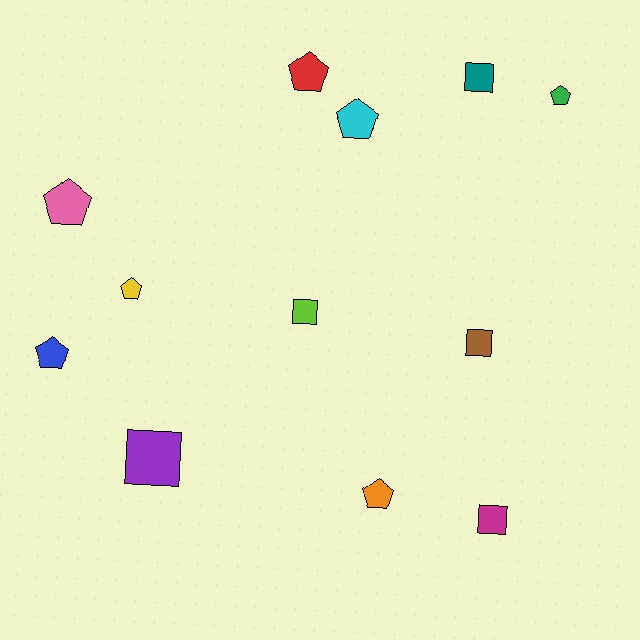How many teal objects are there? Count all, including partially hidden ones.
There is 1 teal object.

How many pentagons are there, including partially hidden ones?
There are 7 pentagons.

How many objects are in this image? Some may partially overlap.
There are 12 objects.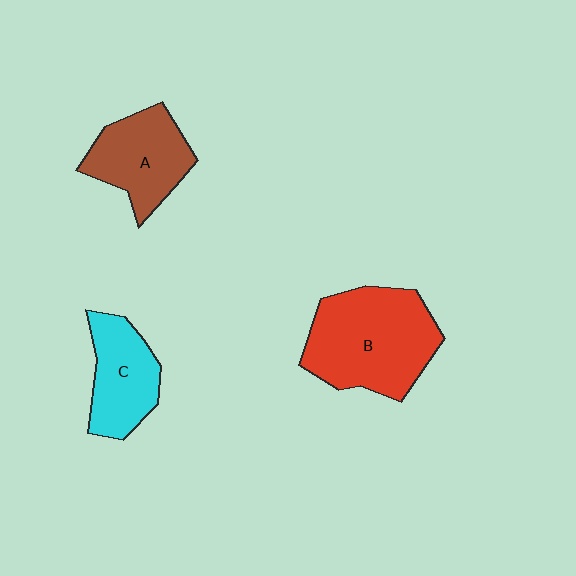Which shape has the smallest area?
Shape C (cyan).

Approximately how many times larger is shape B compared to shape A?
Approximately 1.5 times.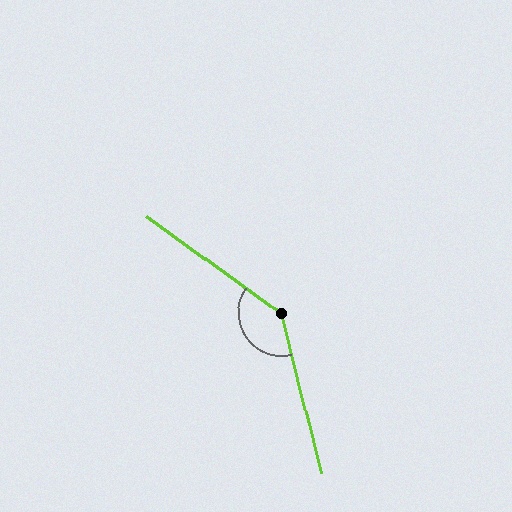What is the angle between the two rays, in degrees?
Approximately 140 degrees.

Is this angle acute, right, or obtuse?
It is obtuse.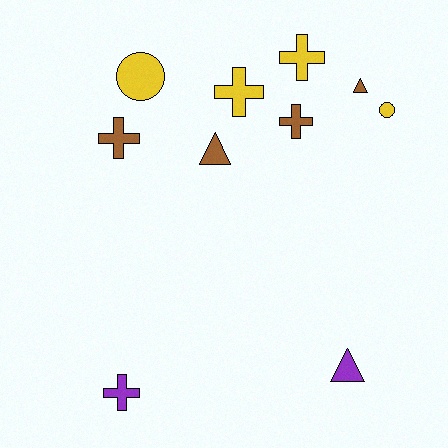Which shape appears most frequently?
Cross, with 5 objects.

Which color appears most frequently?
Brown, with 4 objects.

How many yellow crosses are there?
There are 2 yellow crosses.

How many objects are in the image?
There are 10 objects.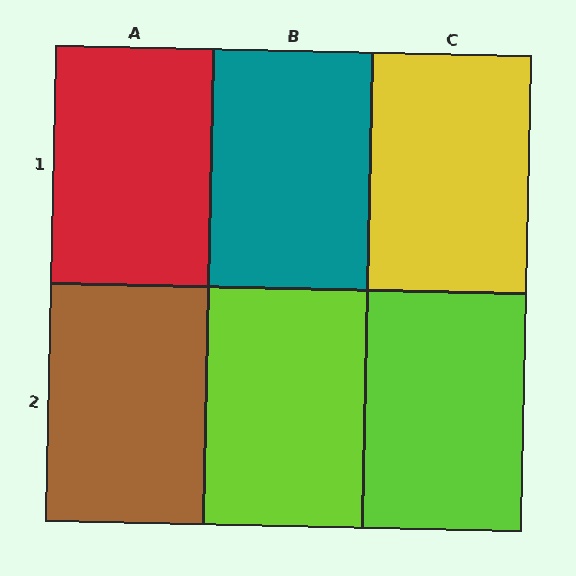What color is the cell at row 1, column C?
Yellow.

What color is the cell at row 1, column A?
Red.